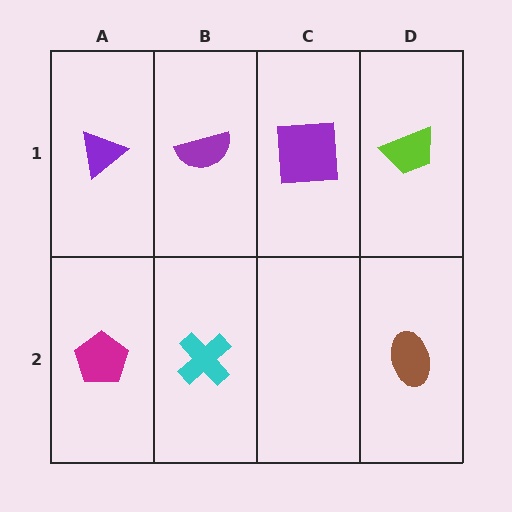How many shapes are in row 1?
4 shapes.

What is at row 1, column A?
A purple triangle.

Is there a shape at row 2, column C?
No, that cell is empty.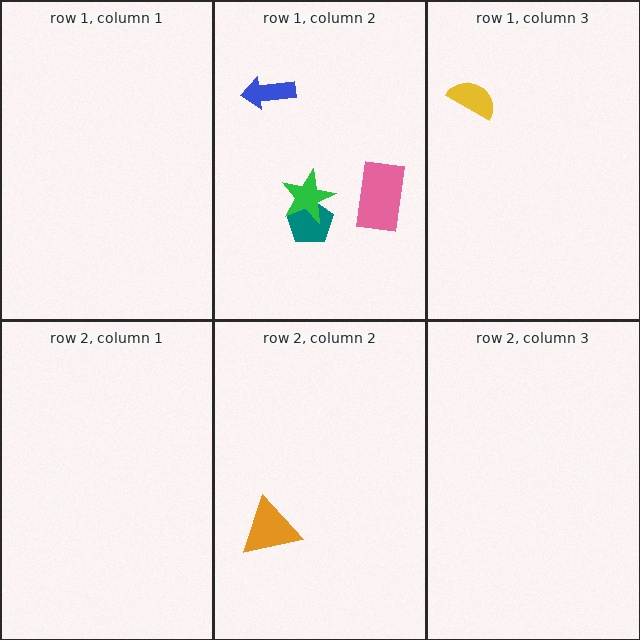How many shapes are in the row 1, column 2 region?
4.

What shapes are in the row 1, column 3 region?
The yellow semicircle.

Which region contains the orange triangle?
The row 2, column 2 region.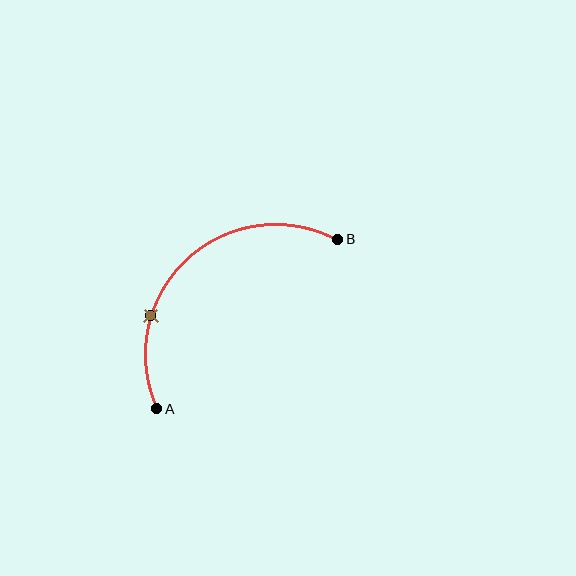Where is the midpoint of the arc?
The arc midpoint is the point on the curve farthest from the straight line joining A and B. It sits above and to the left of that line.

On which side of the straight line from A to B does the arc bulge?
The arc bulges above and to the left of the straight line connecting A and B.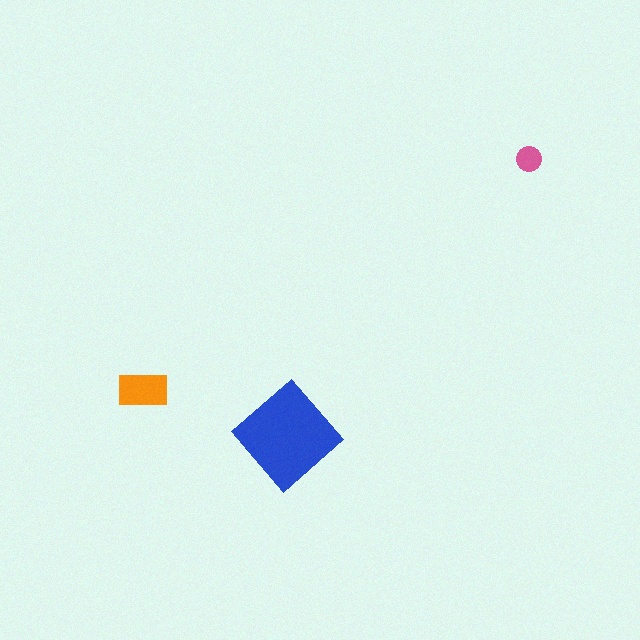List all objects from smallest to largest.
The pink circle, the orange rectangle, the blue diamond.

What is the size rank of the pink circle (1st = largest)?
3rd.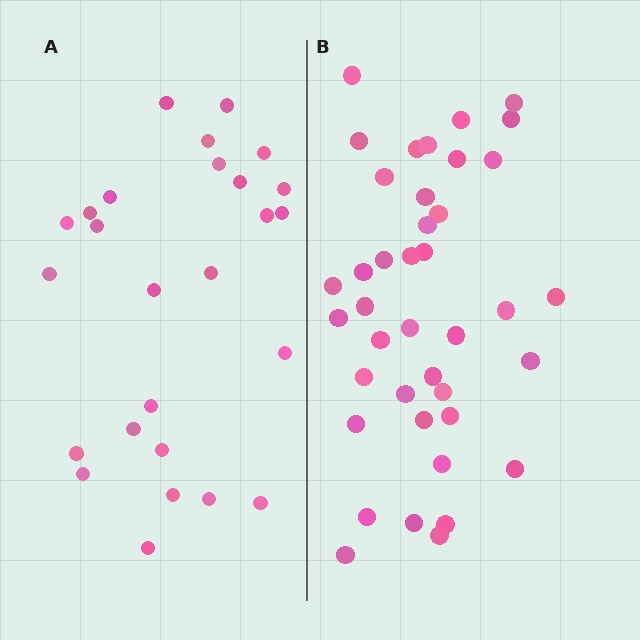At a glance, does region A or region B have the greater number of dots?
Region B (the right region) has more dots.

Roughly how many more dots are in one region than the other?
Region B has approximately 15 more dots than region A.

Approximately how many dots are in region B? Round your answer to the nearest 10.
About 40 dots.